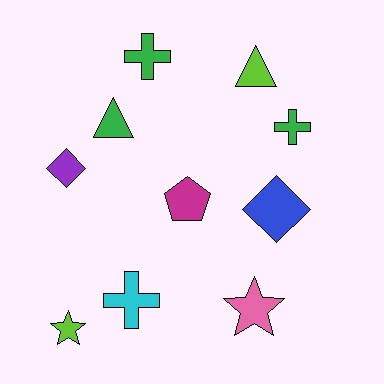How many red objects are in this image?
There are no red objects.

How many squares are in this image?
There are no squares.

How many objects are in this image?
There are 10 objects.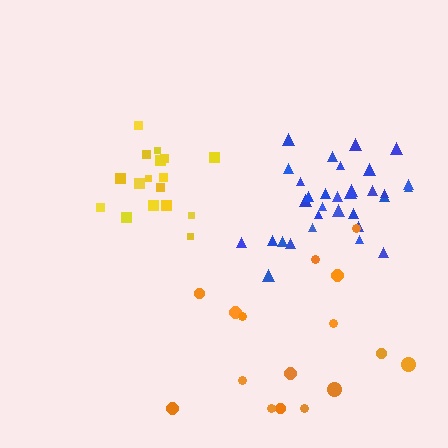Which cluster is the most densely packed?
Blue.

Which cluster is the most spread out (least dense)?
Orange.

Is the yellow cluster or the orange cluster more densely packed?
Yellow.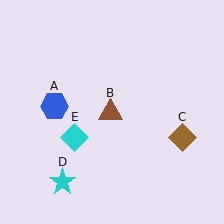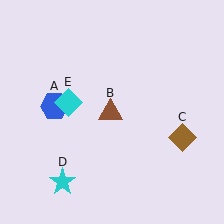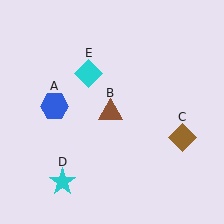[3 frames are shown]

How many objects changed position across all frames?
1 object changed position: cyan diamond (object E).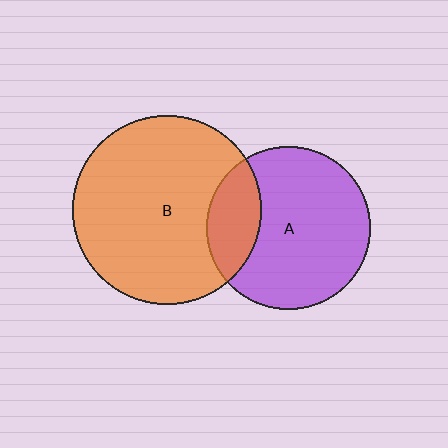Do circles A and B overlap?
Yes.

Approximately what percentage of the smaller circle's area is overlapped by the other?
Approximately 20%.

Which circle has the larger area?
Circle B (orange).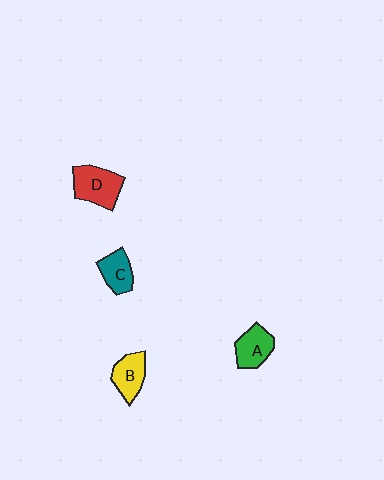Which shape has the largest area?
Shape D (red).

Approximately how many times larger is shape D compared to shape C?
Approximately 1.5 times.